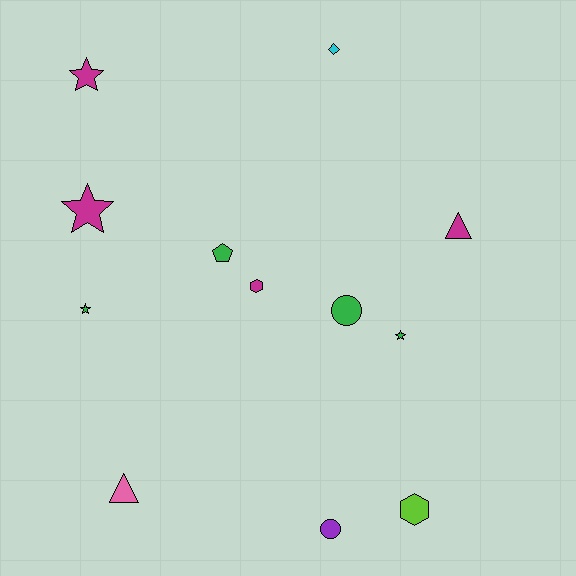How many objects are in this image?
There are 12 objects.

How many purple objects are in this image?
There is 1 purple object.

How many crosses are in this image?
There are no crosses.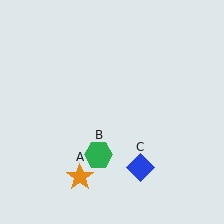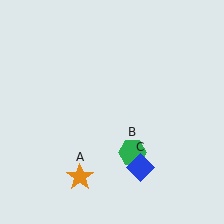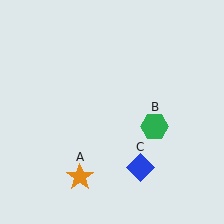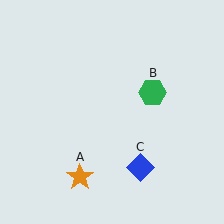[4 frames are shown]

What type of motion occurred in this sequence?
The green hexagon (object B) rotated counterclockwise around the center of the scene.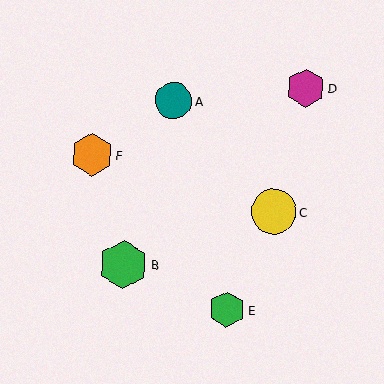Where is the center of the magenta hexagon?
The center of the magenta hexagon is at (306, 88).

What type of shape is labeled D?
Shape D is a magenta hexagon.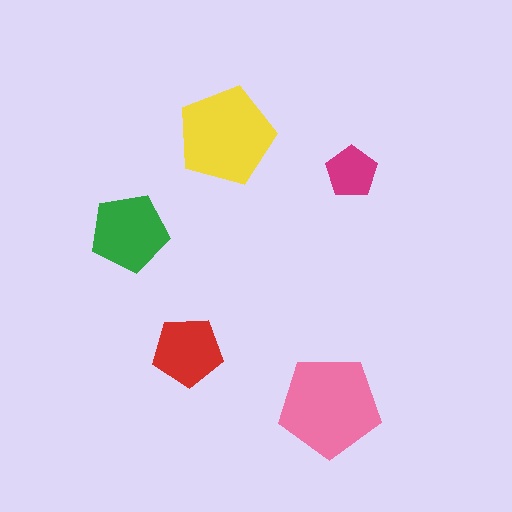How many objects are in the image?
There are 5 objects in the image.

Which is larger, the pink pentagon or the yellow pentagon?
The pink one.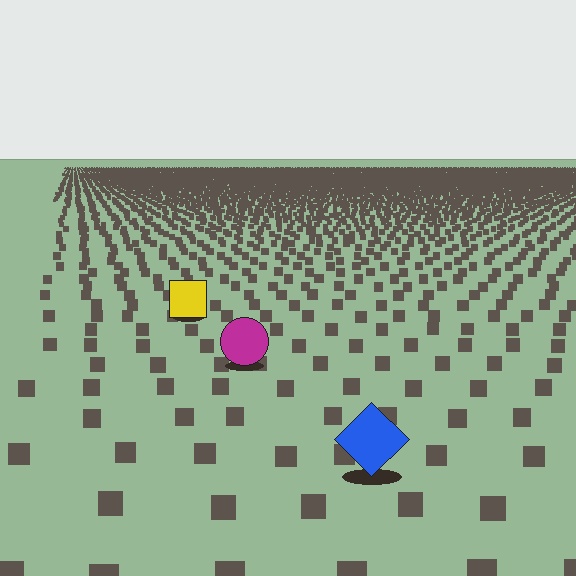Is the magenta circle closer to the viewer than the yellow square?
Yes. The magenta circle is closer — you can tell from the texture gradient: the ground texture is coarser near it.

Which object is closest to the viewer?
The blue diamond is closest. The texture marks near it are larger and more spread out.